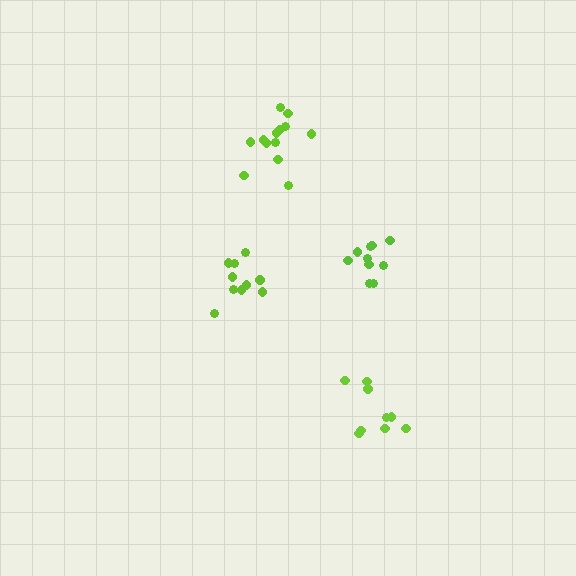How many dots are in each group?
Group 1: 10 dots, Group 2: 10 dots, Group 3: 9 dots, Group 4: 13 dots (42 total).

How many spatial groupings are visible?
There are 4 spatial groupings.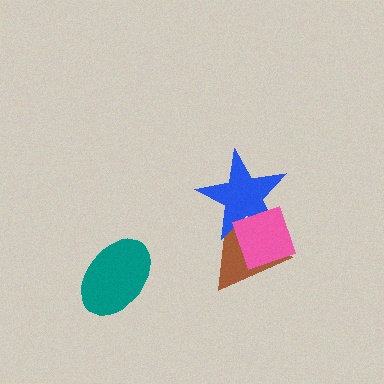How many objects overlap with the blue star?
2 objects overlap with the blue star.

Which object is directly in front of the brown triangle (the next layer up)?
The blue star is directly in front of the brown triangle.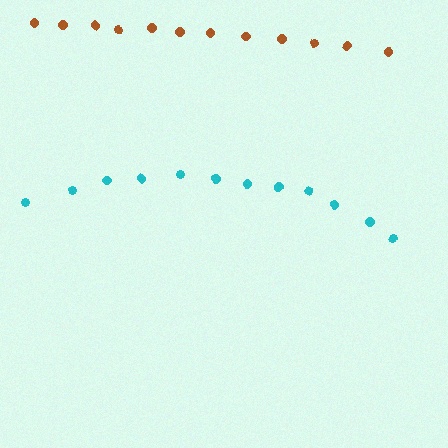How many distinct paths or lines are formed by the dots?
There are 2 distinct paths.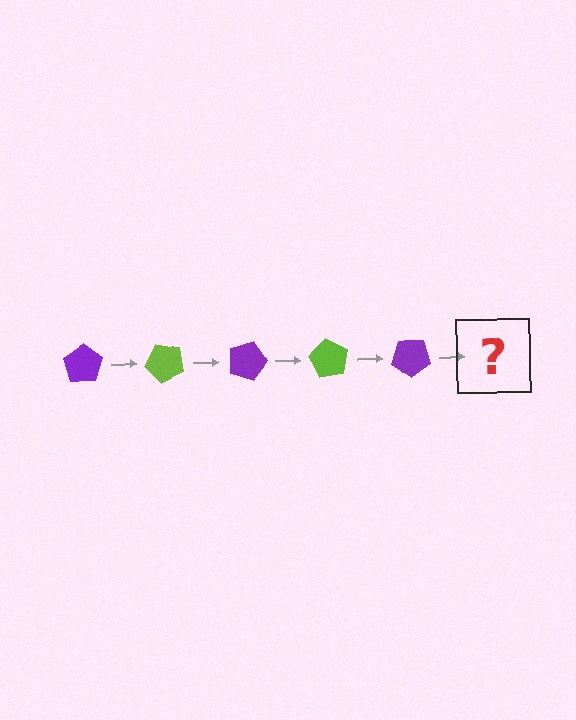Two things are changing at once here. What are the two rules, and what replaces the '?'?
The two rules are that it rotates 45 degrees each step and the color cycles through purple and lime. The '?' should be a lime pentagon, rotated 225 degrees from the start.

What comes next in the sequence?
The next element should be a lime pentagon, rotated 225 degrees from the start.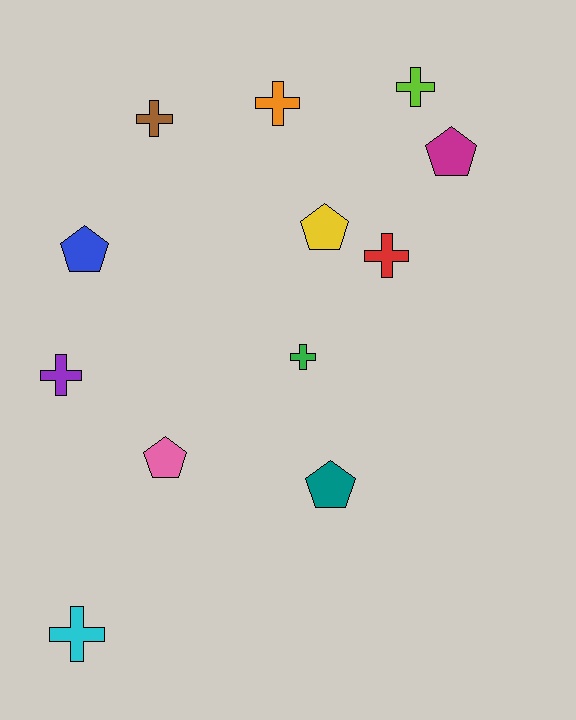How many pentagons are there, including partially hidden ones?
There are 5 pentagons.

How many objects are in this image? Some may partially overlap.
There are 12 objects.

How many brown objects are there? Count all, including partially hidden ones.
There is 1 brown object.